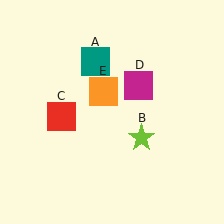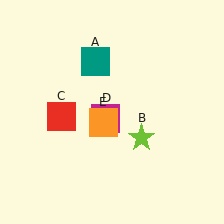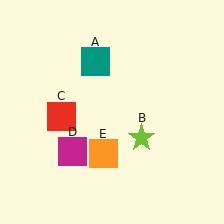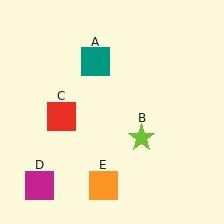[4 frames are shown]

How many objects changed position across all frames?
2 objects changed position: magenta square (object D), orange square (object E).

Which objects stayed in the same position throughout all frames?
Teal square (object A) and lime star (object B) and red square (object C) remained stationary.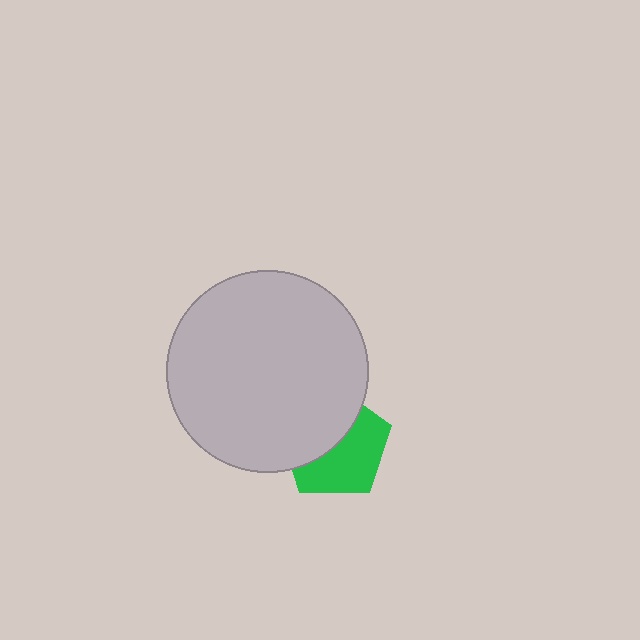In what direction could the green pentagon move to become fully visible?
The green pentagon could move toward the lower-right. That would shift it out from behind the light gray circle entirely.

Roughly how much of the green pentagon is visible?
About half of it is visible (roughly 54%).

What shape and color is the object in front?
The object in front is a light gray circle.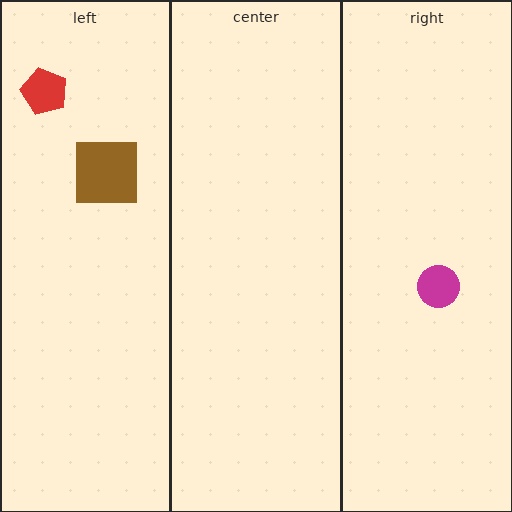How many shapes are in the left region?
2.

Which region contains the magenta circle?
The right region.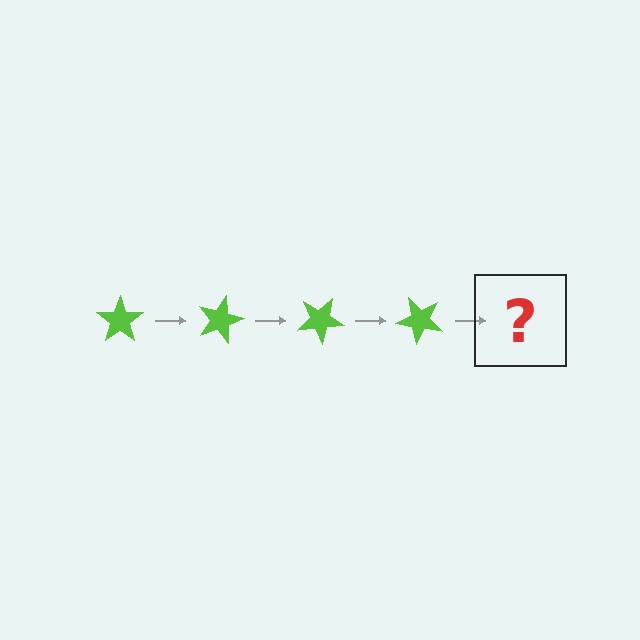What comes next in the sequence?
The next element should be a lime star rotated 60 degrees.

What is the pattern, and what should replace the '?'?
The pattern is that the star rotates 15 degrees each step. The '?' should be a lime star rotated 60 degrees.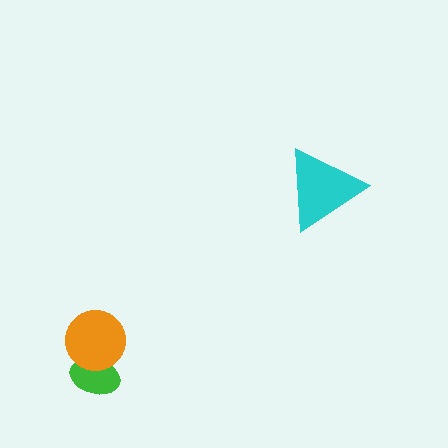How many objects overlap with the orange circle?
1 object overlaps with the orange circle.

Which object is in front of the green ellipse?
The orange circle is in front of the green ellipse.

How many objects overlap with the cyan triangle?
0 objects overlap with the cyan triangle.